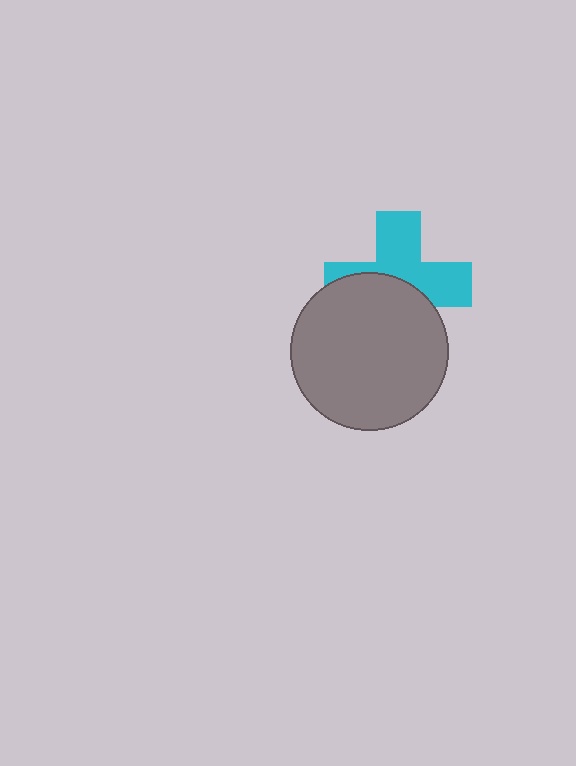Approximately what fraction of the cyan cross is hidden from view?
Roughly 48% of the cyan cross is hidden behind the gray circle.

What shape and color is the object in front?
The object in front is a gray circle.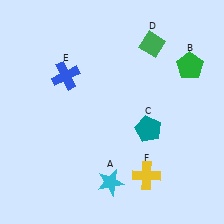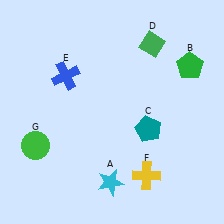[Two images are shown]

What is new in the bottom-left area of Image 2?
A green circle (G) was added in the bottom-left area of Image 2.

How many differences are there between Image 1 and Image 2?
There is 1 difference between the two images.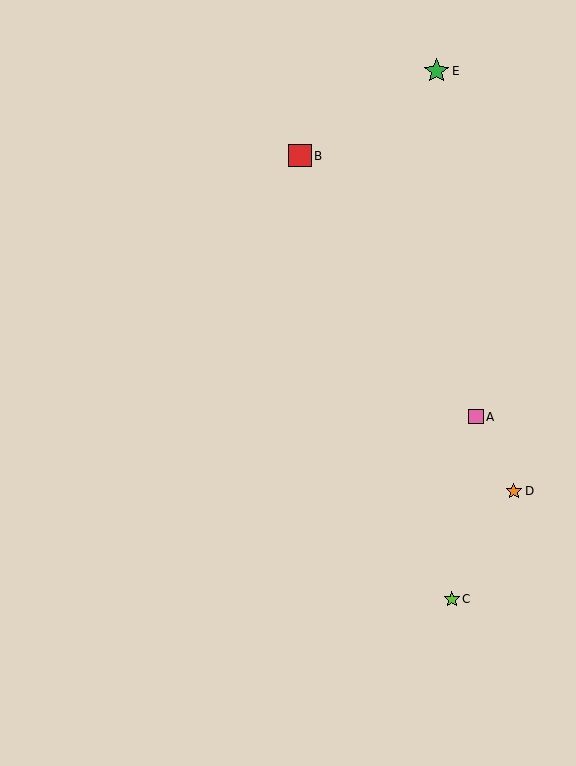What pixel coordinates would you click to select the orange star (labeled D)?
Click at (514, 491) to select the orange star D.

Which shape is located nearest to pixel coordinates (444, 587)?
The lime star (labeled C) at (452, 599) is nearest to that location.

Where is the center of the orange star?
The center of the orange star is at (514, 491).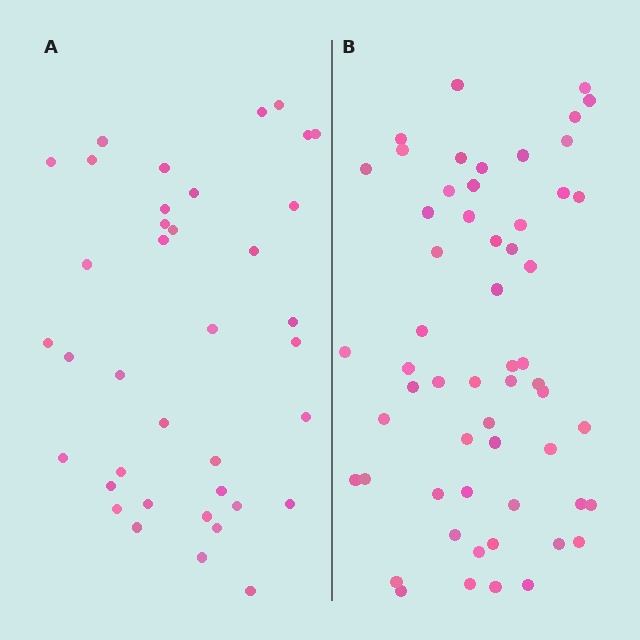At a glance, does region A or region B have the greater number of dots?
Region B (the right region) has more dots.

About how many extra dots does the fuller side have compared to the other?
Region B has approximately 20 more dots than region A.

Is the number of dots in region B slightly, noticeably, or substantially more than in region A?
Region B has substantially more. The ratio is roughly 1.5 to 1.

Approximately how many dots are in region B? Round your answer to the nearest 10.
About 60 dots. (The exact count is 57, which rounds to 60.)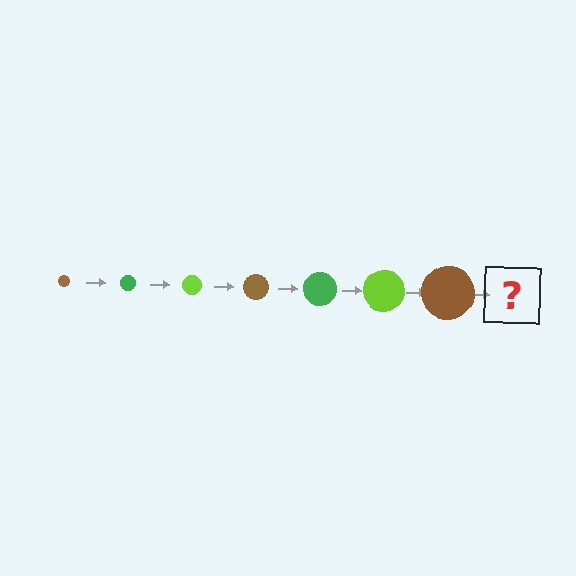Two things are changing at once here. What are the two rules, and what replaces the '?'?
The two rules are that the circle grows larger each step and the color cycles through brown, green, and lime. The '?' should be a green circle, larger than the previous one.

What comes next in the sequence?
The next element should be a green circle, larger than the previous one.